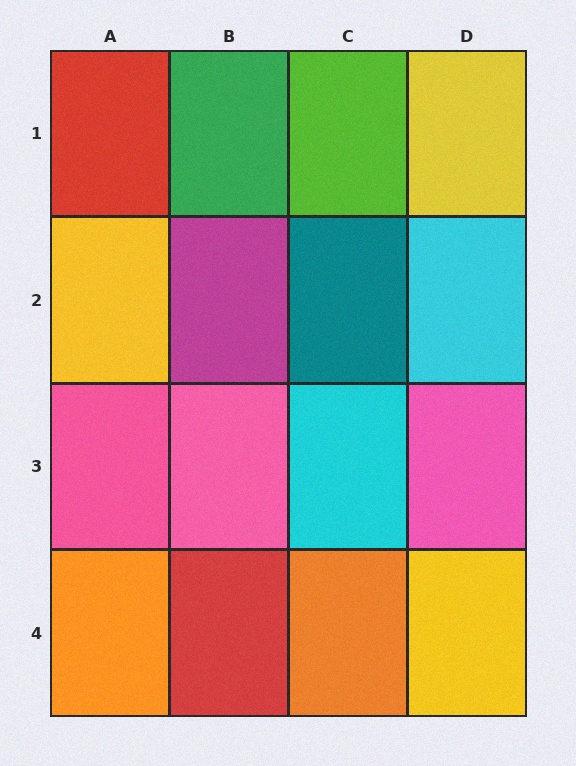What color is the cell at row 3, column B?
Pink.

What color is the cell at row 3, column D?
Pink.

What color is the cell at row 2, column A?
Yellow.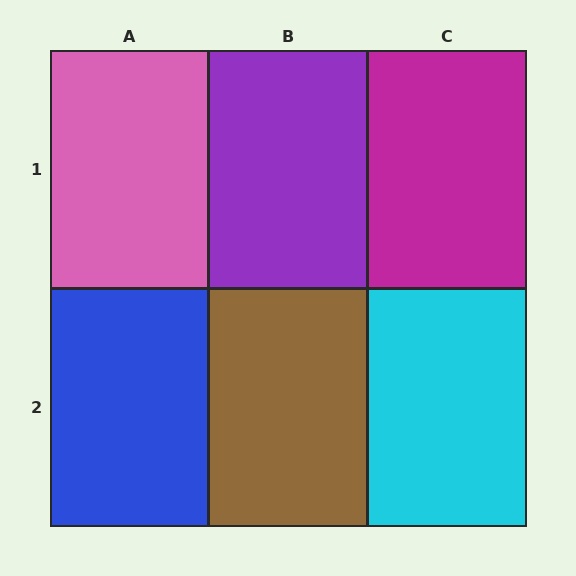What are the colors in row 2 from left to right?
Blue, brown, cyan.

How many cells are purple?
1 cell is purple.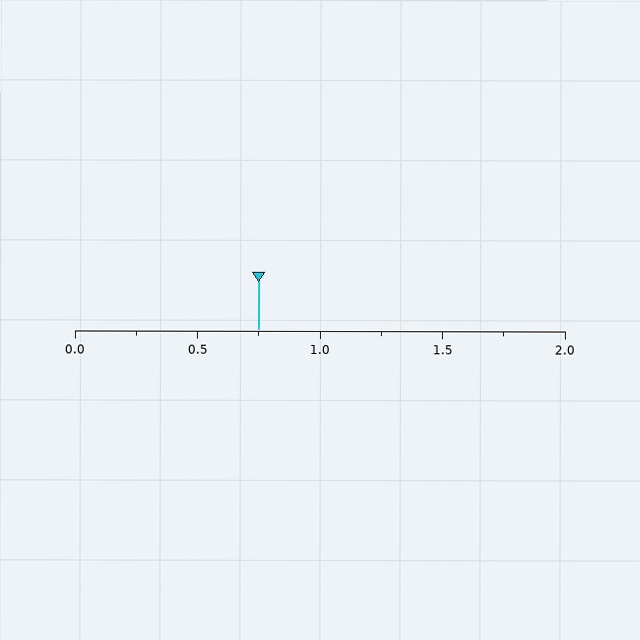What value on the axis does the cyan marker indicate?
The marker indicates approximately 0.75.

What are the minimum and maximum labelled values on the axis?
The axis runs from 0.0 to 2.0.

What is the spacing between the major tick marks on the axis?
The major ticks are spaced 0.5 apart.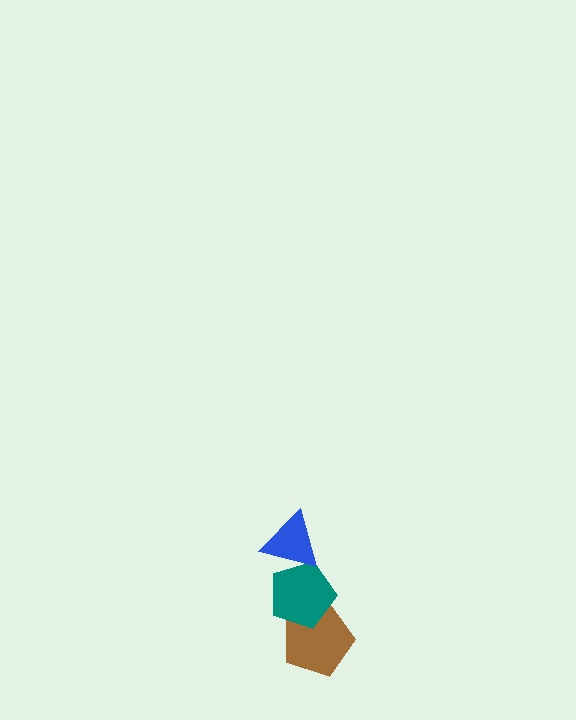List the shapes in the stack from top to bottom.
From top to bottom: the blue triangle, the teal pentagon, the brown pentagon.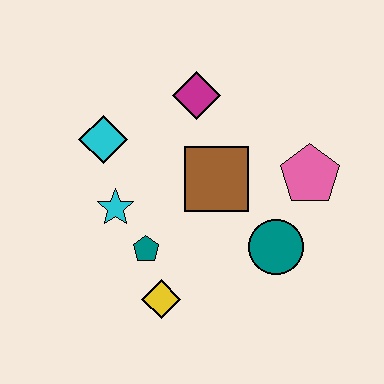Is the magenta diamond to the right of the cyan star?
Yes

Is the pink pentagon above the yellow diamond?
Yes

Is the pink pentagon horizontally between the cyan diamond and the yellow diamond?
No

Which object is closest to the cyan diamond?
The cyan star is closest to the cyan diamond.